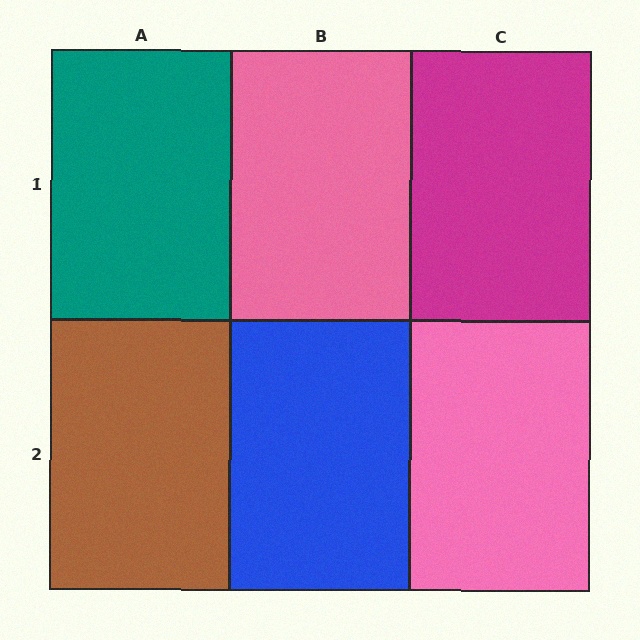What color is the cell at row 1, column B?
Pink.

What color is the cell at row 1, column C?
Magenta.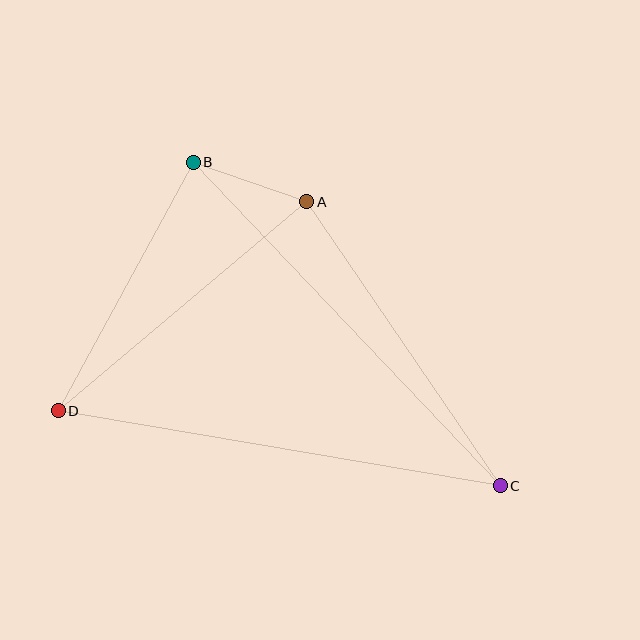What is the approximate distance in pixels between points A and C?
The distance between A and C is approximately 344 pixels.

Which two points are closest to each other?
Points A and B are closest to each other.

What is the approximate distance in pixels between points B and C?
The distance between B and C is approximately 446 pixels.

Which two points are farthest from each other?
Points C and D are farthest from each other.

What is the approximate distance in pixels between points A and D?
The distance between A and D is approximately 324 pixels.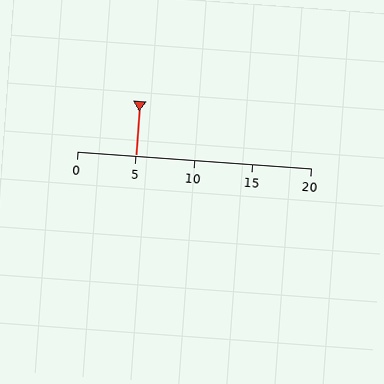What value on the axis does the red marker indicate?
The marker indicates approximately 5.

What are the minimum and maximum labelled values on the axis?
The axis runs from 0 to 20.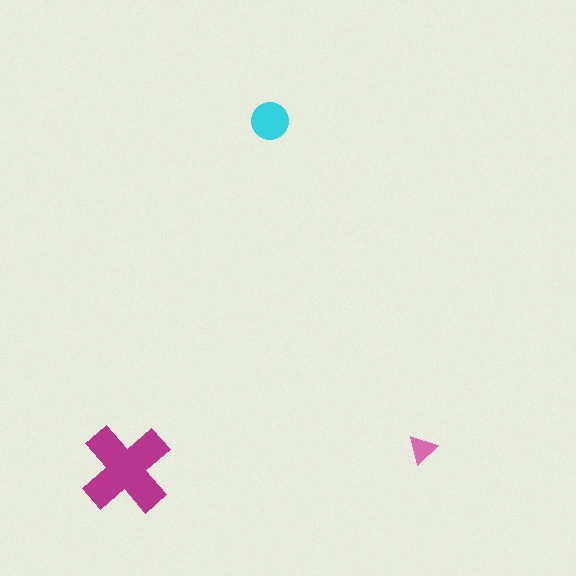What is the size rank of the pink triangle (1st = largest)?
3rd.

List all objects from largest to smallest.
The magenta cross, the cyan circle, the pink triangle.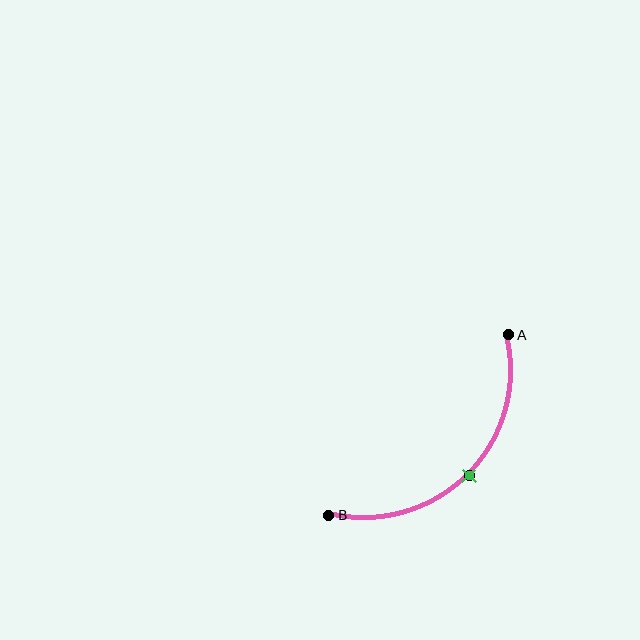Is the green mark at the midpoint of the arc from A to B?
Yes. The green mark lies on the arc at equal arc-length from both A and B — it is the arc midpoint.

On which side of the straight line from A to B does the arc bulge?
The arc bulges below and to the right of the straight line connecting A and B.